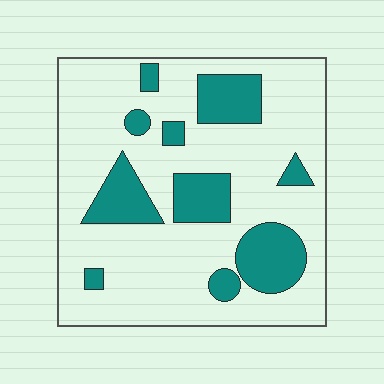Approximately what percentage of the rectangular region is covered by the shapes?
Approximately 25%.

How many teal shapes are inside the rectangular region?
10.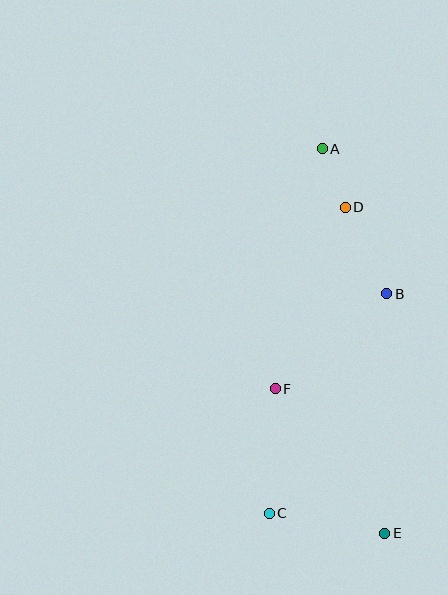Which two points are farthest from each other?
Points A and E are farthest from each other.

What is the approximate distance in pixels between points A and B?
The distance between A and B is approximately 159 pixels.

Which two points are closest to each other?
Points A and D are closest to each other.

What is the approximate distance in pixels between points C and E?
The distance between C and E is approximately 118 pixels.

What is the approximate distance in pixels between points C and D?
The distance between C and D is approximately 315 pixels.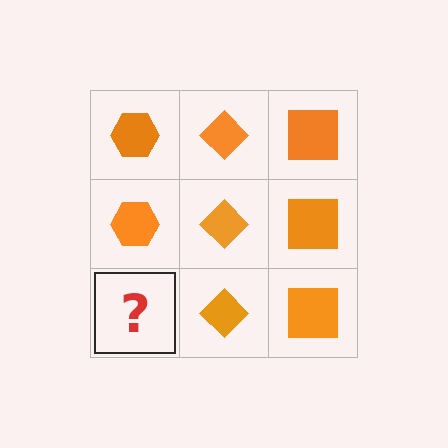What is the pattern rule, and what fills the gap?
The rule is that each column has a consistent shape. The gap should be filled with an orange hexagon.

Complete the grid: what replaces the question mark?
The question mark should be replaced with an orange hexagon.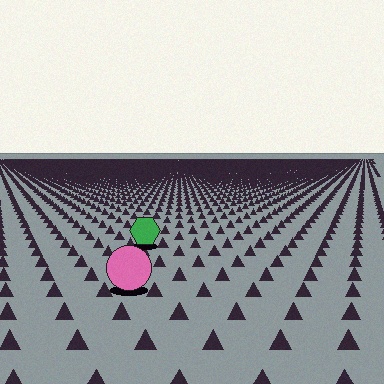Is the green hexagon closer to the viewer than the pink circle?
No. The pink circle is closer — you can tell from the texture gradient: the ground texture is coarser near it.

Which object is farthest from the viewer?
The green hexagon is farthest from the viewer. It appears smaller and the ground texture around it is denser.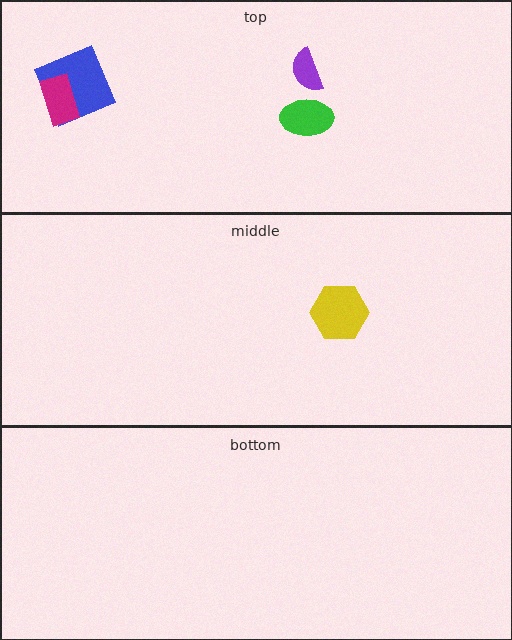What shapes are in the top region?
The purple semicircle, the green ellipse, the blue square, the magenta rectangle.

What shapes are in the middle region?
The yellow hexagon.